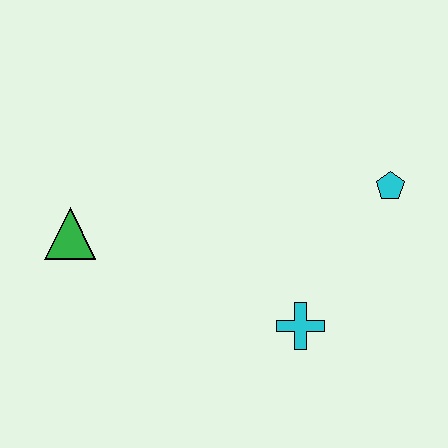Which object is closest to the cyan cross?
The cyan pentagon is closest to the cyan cross.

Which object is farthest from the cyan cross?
The green triangle is farthest from the cyan cross.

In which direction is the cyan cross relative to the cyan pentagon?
The cyan cross is below the cyan pentagon.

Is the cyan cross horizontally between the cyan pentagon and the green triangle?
Yes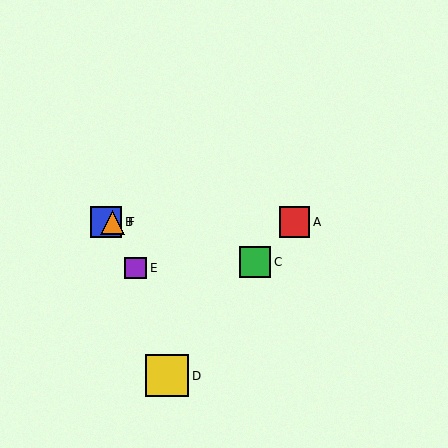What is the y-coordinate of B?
Object B is at y≈222.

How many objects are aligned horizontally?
3 objects (A, B, F) are aligned horizontally.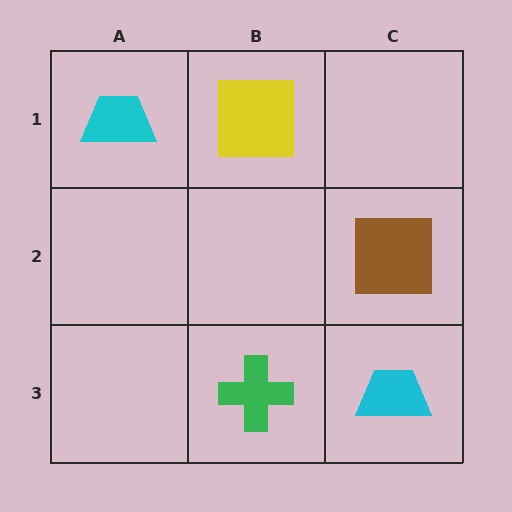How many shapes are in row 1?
2 shapes.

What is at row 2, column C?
A brown square.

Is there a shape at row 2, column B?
No, that cell is empty.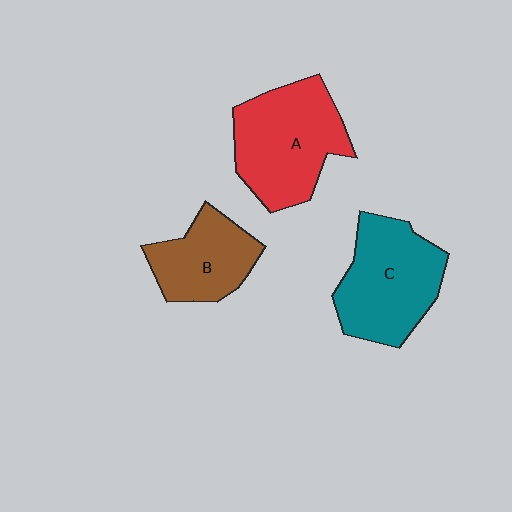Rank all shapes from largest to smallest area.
From largest to smallest: A (red), C (teal), B (brown).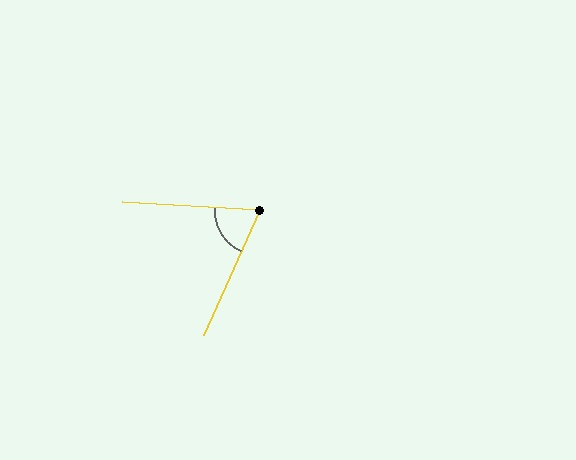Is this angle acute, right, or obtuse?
It is acute.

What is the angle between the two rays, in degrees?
Approximately 70 degrees.